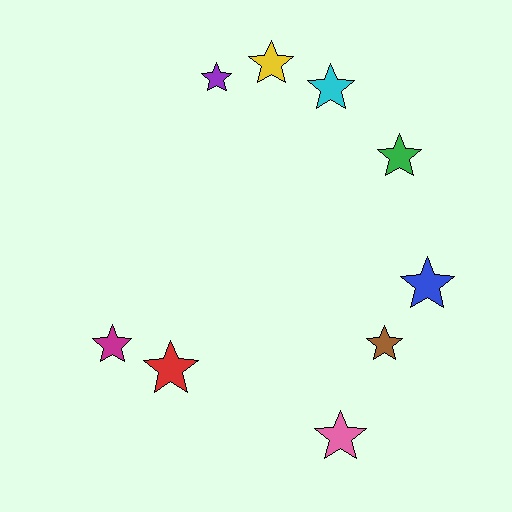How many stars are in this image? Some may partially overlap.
There are 9 stars.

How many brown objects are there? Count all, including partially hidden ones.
There is 1 brown object.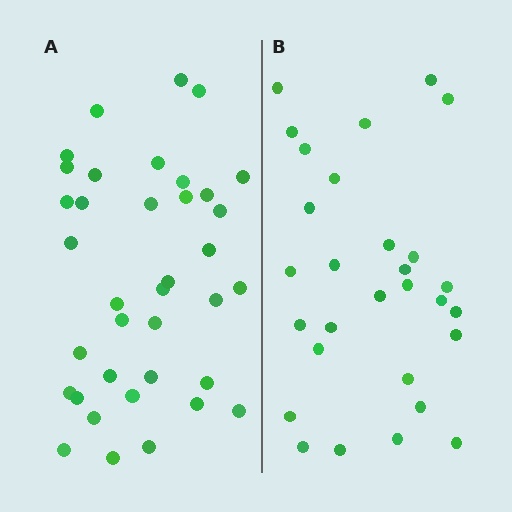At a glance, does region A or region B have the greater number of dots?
Region A (the left region) has more dots.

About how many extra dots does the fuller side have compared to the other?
Region A has roughly 8 or so more dots than region B.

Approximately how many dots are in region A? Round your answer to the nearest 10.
About 40 dots. (The exact count is 37, which rounds to 40.)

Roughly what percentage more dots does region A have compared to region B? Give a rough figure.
About 30% more.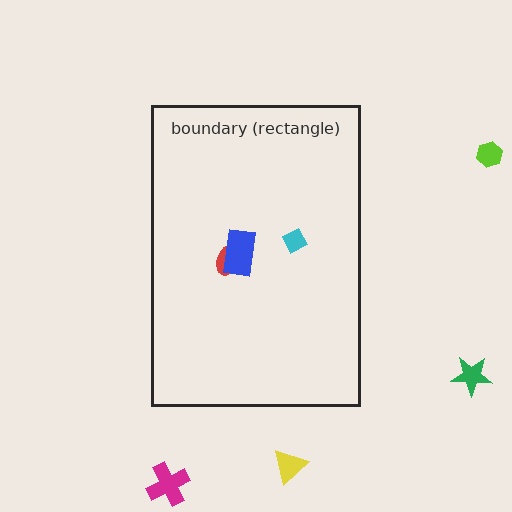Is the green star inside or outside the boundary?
Outside.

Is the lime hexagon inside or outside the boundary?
Outside.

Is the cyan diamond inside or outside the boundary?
Inside.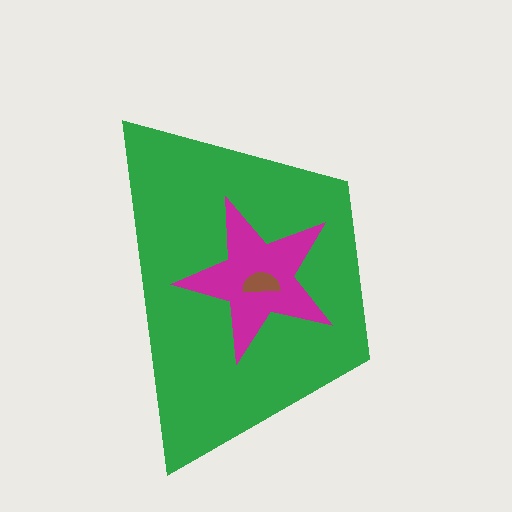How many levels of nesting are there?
3.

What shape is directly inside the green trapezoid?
The magenta star.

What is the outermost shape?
The green trapezoid.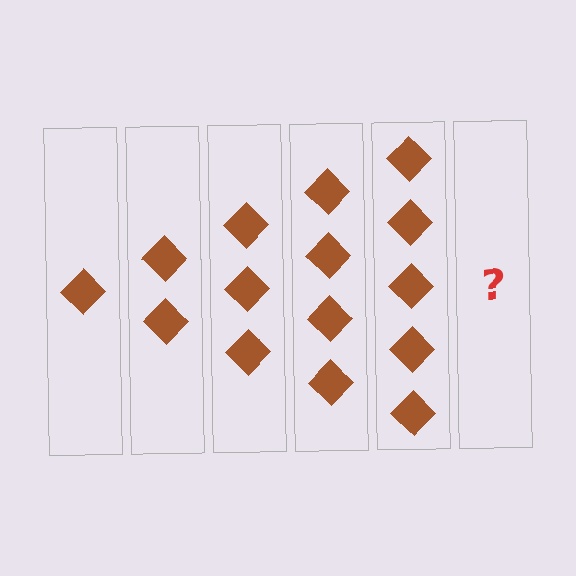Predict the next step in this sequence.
The next step is 6 diamonds.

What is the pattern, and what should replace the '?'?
The pattern is that each step adds one more diamond. The '?' should be 6 diamonds.